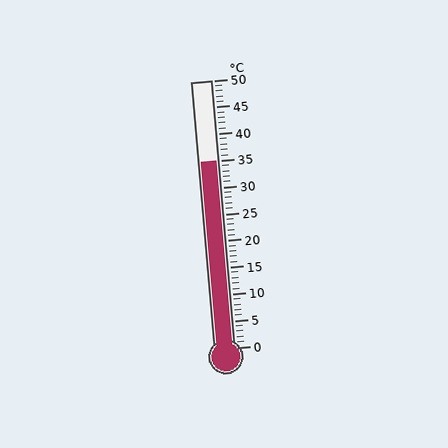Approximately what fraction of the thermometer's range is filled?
The thermometer is filled to approximately 70% of its range.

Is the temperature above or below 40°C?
The temperature is below 40°C.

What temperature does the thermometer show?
The thermometer shows approximately 35°C.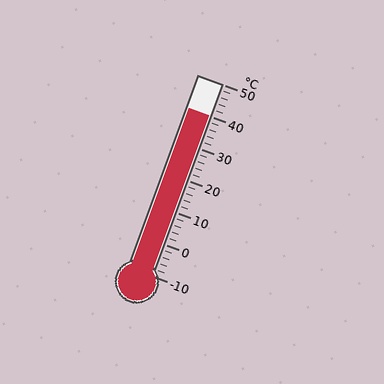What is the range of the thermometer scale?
The thermometer scale ranges from -10°C to 50°C.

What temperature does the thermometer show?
The thermometer shows approximately 40°C.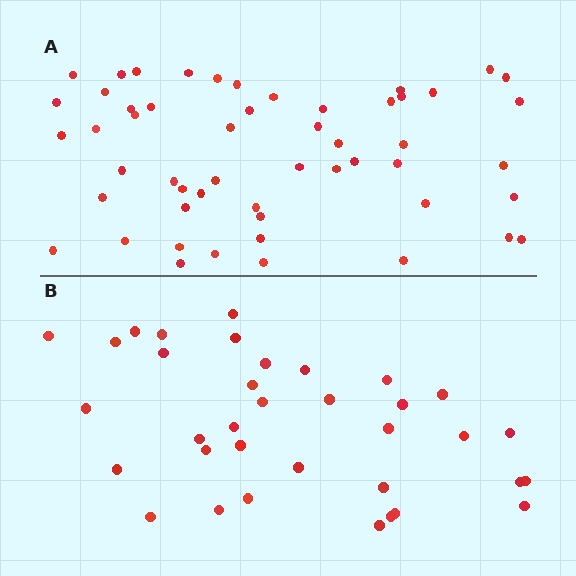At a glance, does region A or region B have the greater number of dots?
Region A (the top region) has more dots.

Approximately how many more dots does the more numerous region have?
Region A has approximately 20 more dots than region B.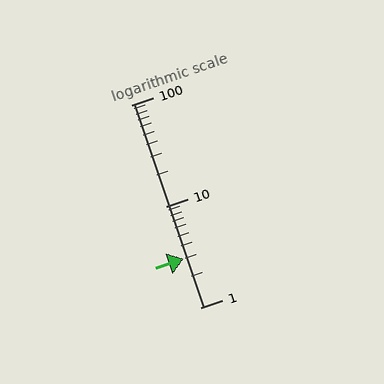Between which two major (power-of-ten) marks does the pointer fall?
The pointer is between 1 and 10.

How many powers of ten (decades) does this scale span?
The scale spans 2 decades, from 1 to 100.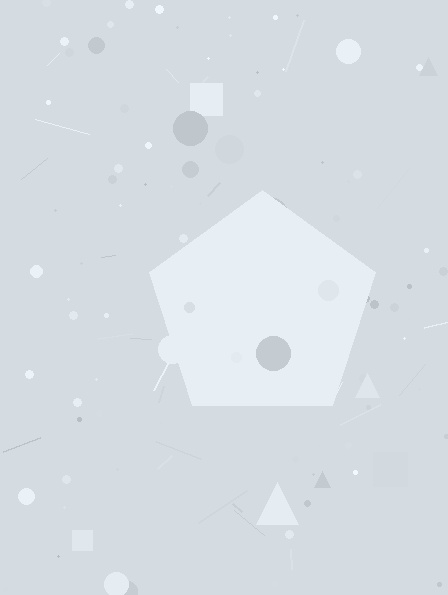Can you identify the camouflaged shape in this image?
The camouflaged shape is a pentagon.